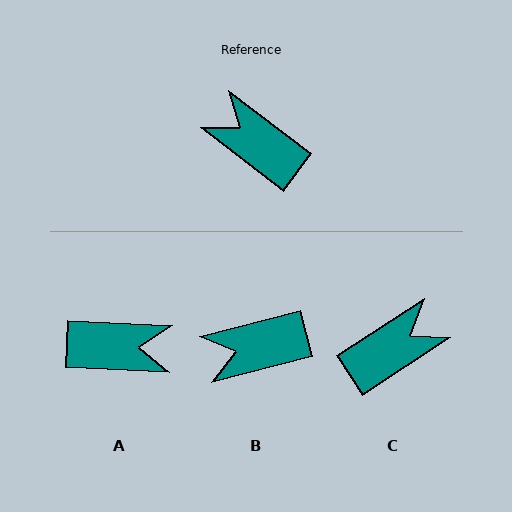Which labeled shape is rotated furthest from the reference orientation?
A, about 145 degrees away.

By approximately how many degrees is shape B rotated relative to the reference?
Approximately 52 degrees counter-clockwise.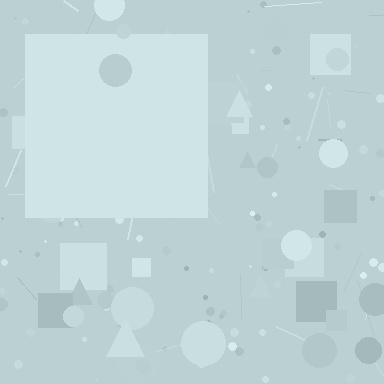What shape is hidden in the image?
A square is hidden in the image.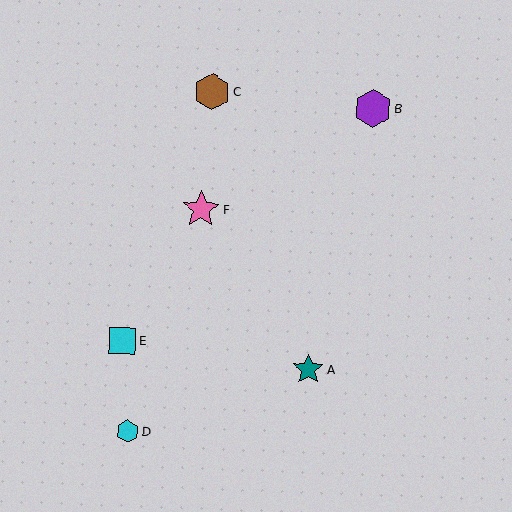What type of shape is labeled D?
Shape D is a cyan hexagon.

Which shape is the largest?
The pink star (labeled F) is the largest.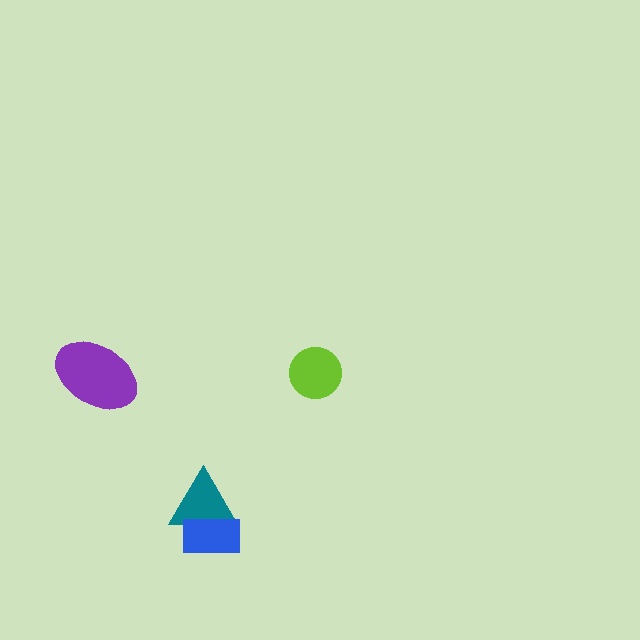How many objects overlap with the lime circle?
0 objects overlap with the lime circle.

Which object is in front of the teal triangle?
The blue rectangle is in front of the teal triangle.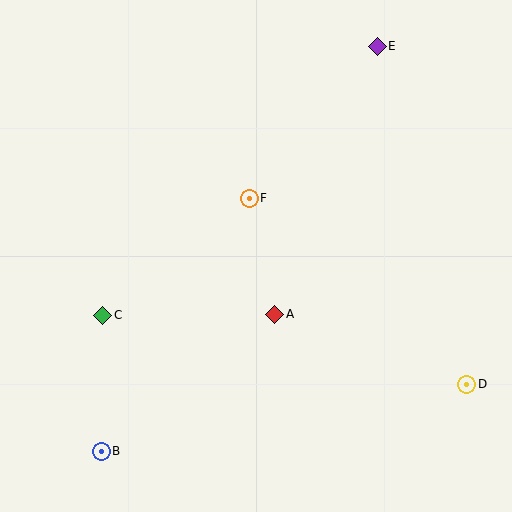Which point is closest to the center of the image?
Point F at (249, 198) is closest to the center.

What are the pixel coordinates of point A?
Point A is at (275, 314).